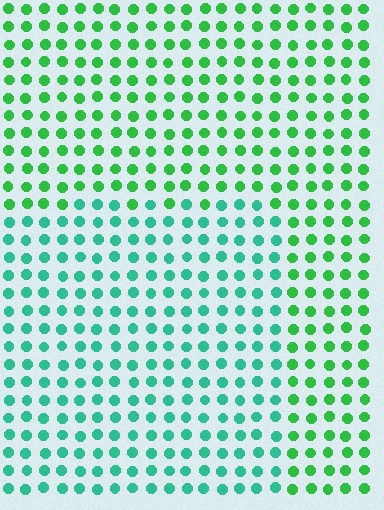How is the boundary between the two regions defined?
The boundary is defined purely by a slight shift in hue (about 34 degrees). Spacing, size, and orientation are identical on both sides.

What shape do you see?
I see a rectangle.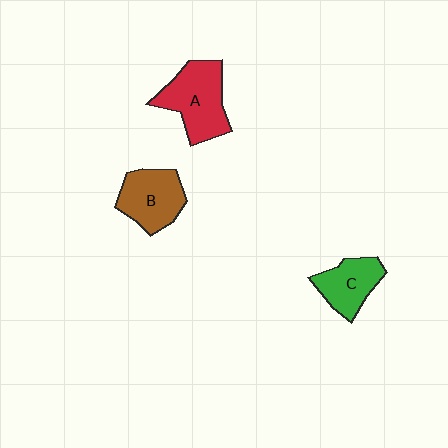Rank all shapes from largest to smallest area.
From largest to smallest: A (red), B (brown), C (green).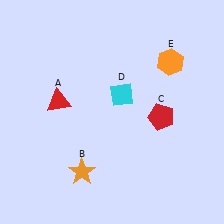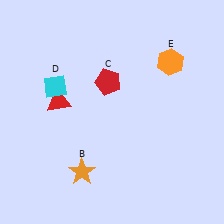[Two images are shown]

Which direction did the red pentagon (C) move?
The red pentagon (C) moved left.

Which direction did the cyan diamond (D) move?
The cyan diamond (D) moved left.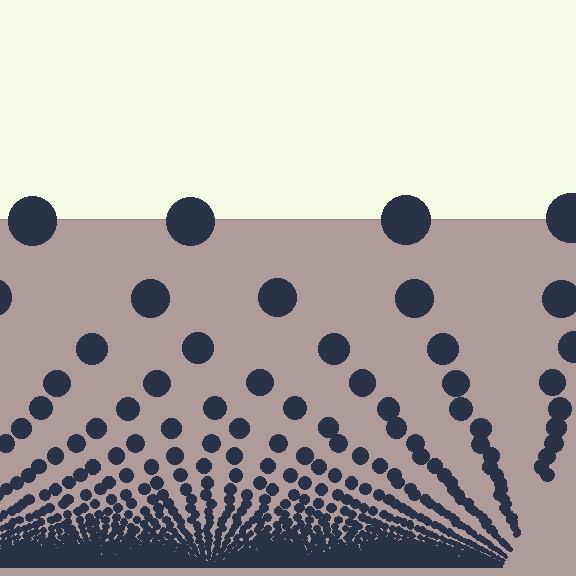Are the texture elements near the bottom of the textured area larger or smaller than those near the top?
Smaller. The gradient is inverted — elements near the bottom are smaller and denser.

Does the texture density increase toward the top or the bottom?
Density increases toward the bottom.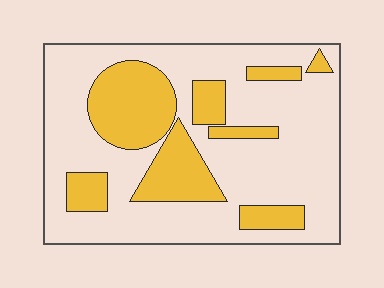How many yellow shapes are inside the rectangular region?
8.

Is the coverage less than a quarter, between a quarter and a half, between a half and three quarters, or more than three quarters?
Between a quarter and a half.